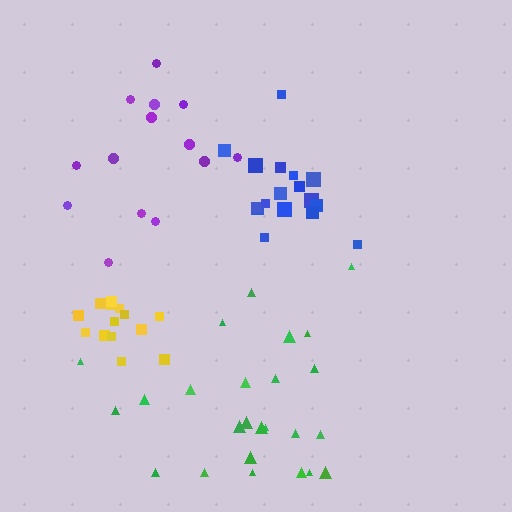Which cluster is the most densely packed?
Yellow.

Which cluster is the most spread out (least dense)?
Purple.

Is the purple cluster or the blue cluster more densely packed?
Blue.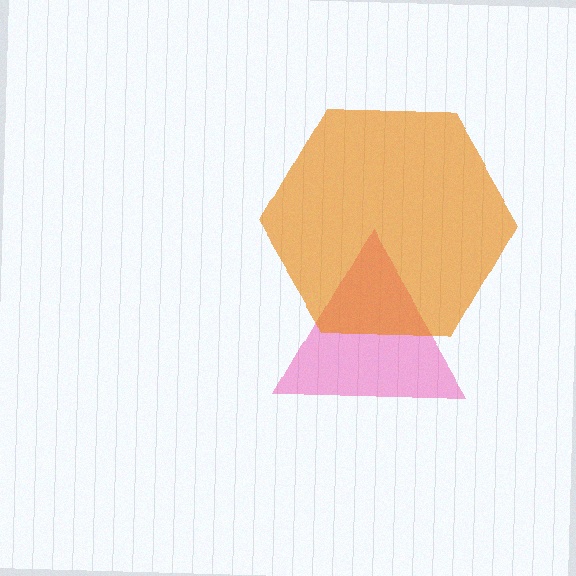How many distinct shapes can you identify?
There are 2 distinct shapes: a pink triangle, an orange hexagon.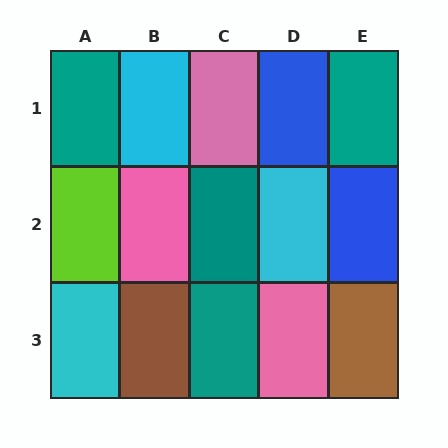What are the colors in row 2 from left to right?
Lime, pink, teal, cyan, blue.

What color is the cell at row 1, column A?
Teal.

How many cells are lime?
1 cell is lime.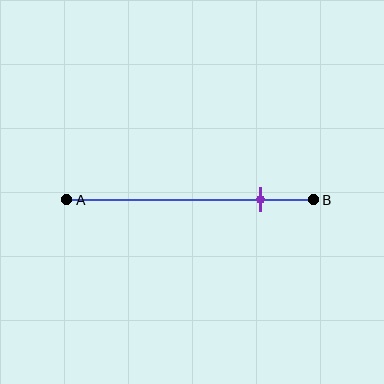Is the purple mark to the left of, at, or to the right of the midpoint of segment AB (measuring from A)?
The purple mark is to the right of the midpoint of segment AB.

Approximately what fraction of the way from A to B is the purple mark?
The purple mark is approximately 80% of the way from A to B.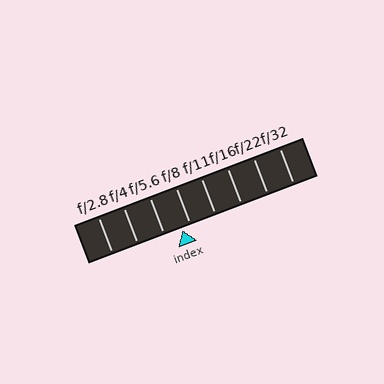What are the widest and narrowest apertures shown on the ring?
The widest aperture shown is f/2.8 and the narrowest is f/32.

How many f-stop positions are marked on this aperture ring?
There are 8 f-stop positions marked.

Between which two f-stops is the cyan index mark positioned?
The index mark is between f/5.6 and f/8.